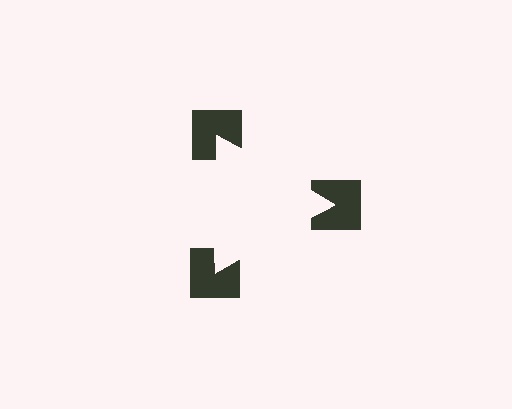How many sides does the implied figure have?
3 sides.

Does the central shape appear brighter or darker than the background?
It typically appears slightly brighter than the background, even though no actual brightness change is drawn.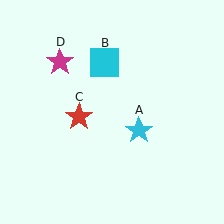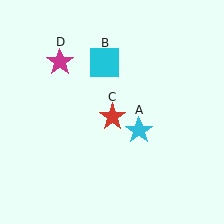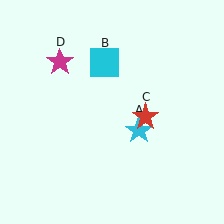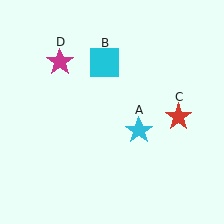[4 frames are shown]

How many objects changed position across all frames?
1 object changed position: red star (object C).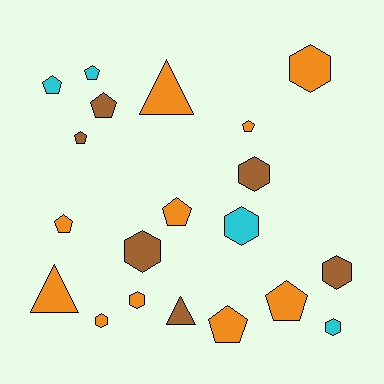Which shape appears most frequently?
Pentagon, with 9 objects.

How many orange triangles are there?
There are 2 orange triangles.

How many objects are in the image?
There are 20 objects.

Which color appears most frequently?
Orange, with 10 objects.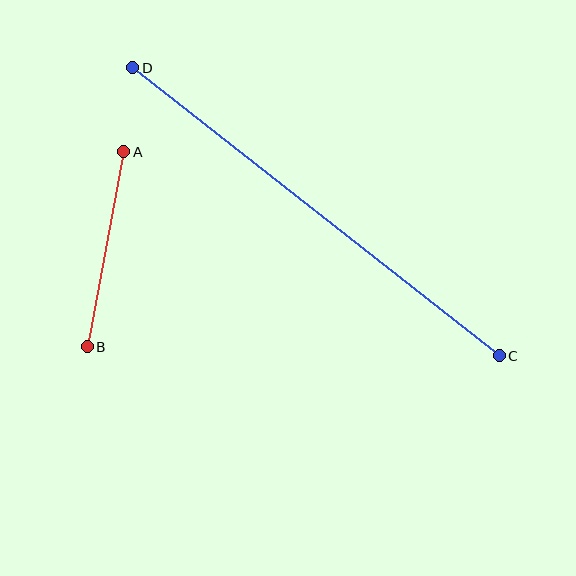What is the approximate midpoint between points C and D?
The midpoint is at approximately (316, 212) pixels.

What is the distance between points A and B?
The distance is approximately 198 pixels.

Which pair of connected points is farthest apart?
Points C and D are farthest apart.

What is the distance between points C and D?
The distance is approximately 466 pixels.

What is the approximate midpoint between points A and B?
The midpoint is at approximately (105, 249) pixels.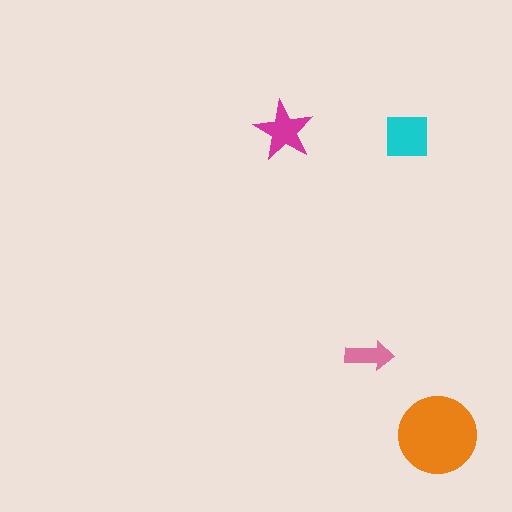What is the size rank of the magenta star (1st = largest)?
3rd.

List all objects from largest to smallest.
The orange circle, the cyan square, the magenta star, the pink arrow.